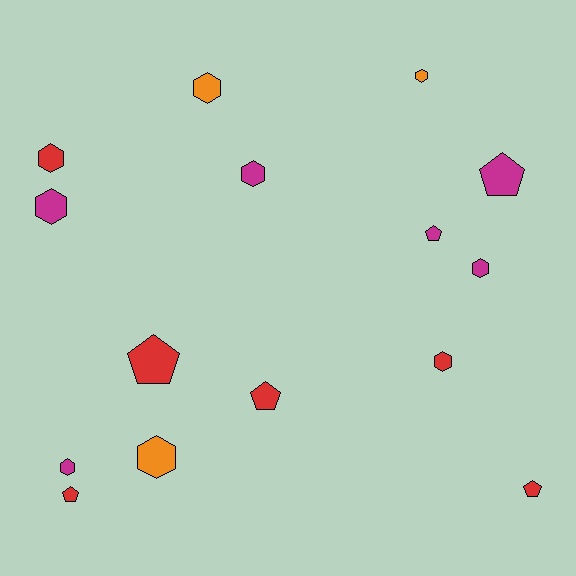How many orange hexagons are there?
There are 3 orange hexagons.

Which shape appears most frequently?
Hexagon, with 9 objects.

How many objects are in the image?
There are 15 objects.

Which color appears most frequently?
Red, with 6 objects.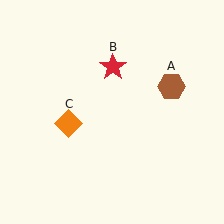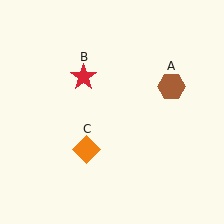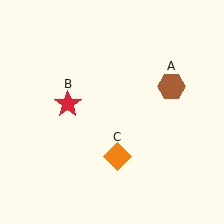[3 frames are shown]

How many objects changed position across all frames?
2 objects changed position: red star (object B), orange diamond (object C).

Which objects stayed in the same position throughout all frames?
Brown hexagon (object A) remained stationary.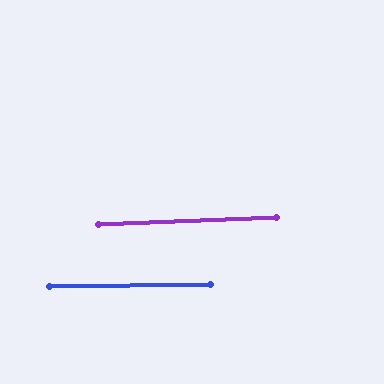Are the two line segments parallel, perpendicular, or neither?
Parallel — their directions differ by only 1.7°.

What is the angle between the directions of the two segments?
Approximately 2 degrees.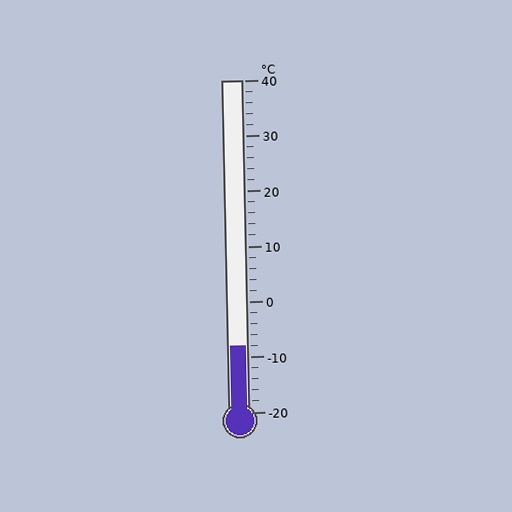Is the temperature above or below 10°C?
The temperature is below 10°C.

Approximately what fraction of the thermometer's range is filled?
The thermometer is filled to approximately 20% of its range.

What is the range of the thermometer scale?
The thermometer scale ranges from -20°C to 40°C.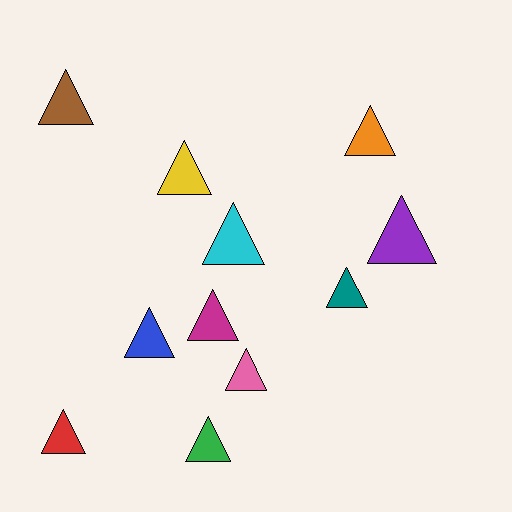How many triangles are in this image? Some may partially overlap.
There are 11 triangles.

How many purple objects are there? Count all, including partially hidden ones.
There is 1 purple object.